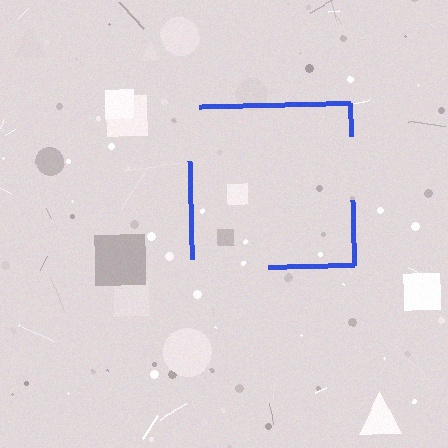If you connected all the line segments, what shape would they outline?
They would outline a square.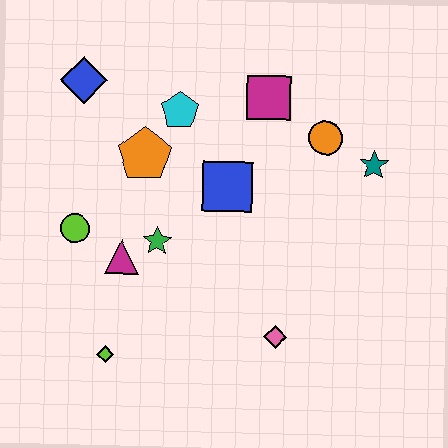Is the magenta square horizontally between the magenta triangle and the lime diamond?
No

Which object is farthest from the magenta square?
The lime diamond is farthest from the magenta square.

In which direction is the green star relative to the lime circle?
The green star is to the right of the lime circle.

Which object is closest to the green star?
The magenta triangle is closest to the green star.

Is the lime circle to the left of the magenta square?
Yes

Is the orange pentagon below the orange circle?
Yes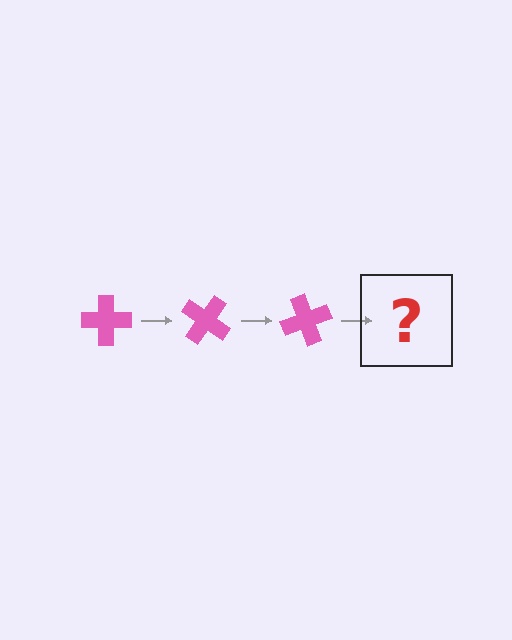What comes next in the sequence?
The next element should be a pink cross rotated 105 degrees.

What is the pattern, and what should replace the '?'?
The pattern is that the cross rotates 35 degrees each step. The '?' should be a pink cross rotated 105 degrees.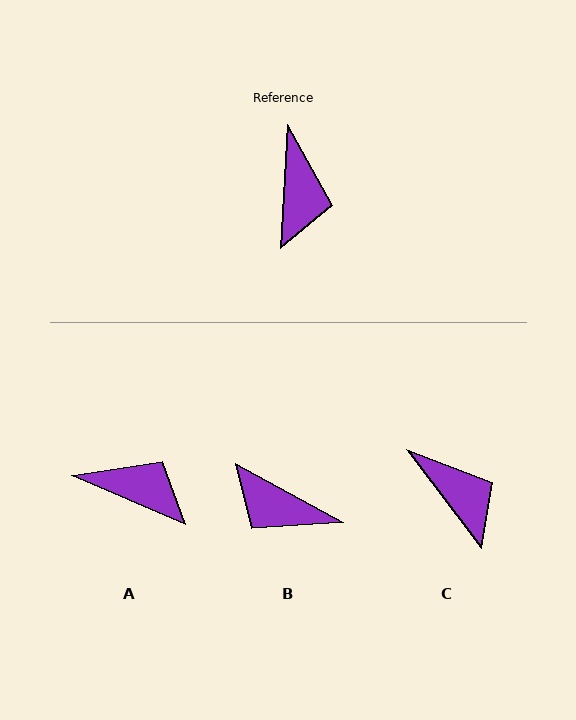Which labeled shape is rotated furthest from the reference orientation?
B, about 116 degrees away.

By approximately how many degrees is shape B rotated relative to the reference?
Approximately 116 degrees clockwise.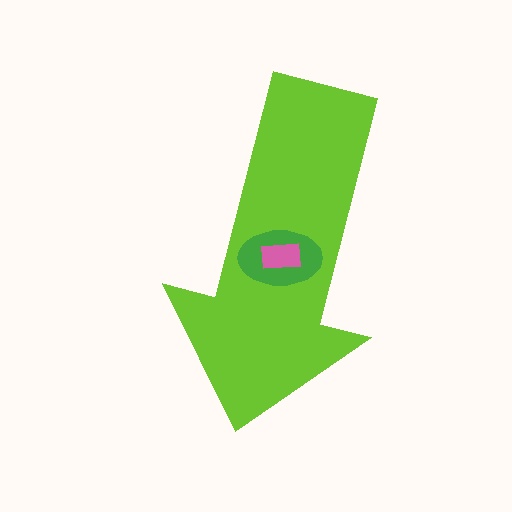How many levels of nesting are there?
3.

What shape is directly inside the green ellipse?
The pink rectangle.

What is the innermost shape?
The pink rectangle.